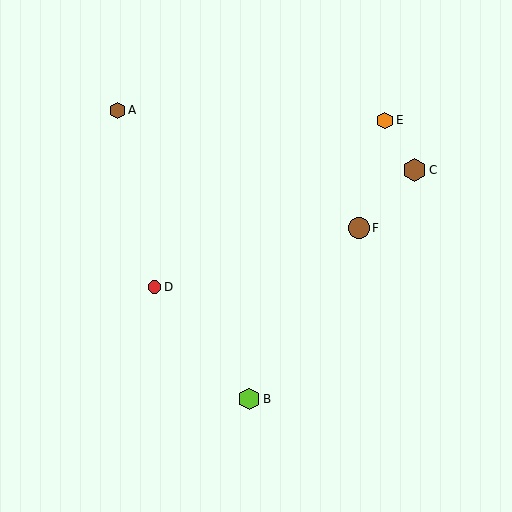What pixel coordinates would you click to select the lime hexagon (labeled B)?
Click at (249, 399) to select the lime hexagon B.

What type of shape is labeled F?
Shape F is a brown circle.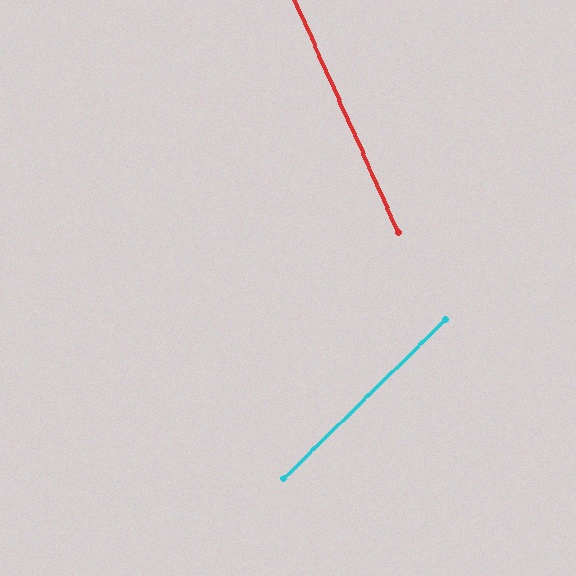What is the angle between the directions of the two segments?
Approximately 70 degrees.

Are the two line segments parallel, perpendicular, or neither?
Neither parallel nor perpendicular — they differ by about 70°.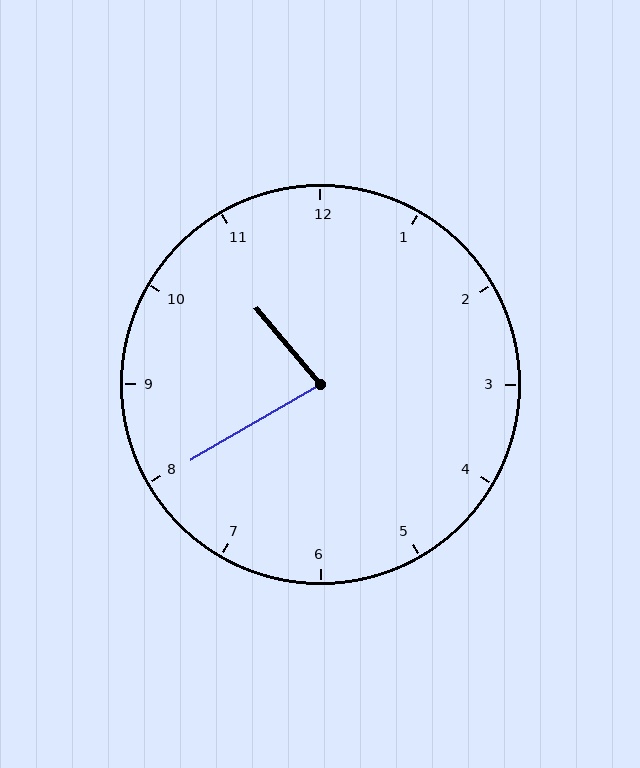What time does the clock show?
10:40.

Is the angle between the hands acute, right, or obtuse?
It is acute.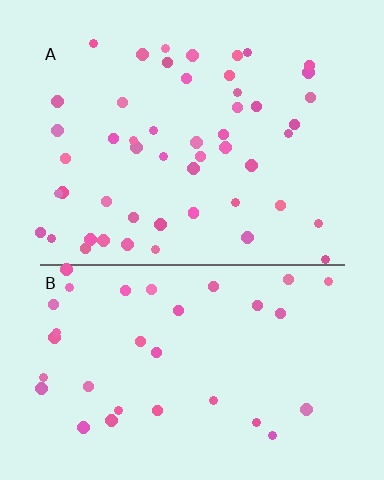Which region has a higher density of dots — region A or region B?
A (the top).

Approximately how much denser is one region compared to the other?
Approximately 1.5× — region A over region B.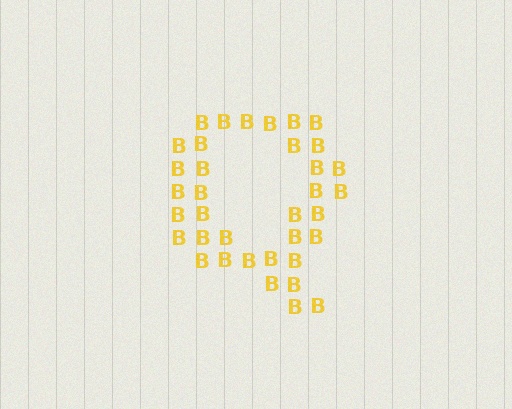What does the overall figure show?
The overall figure shows the letter Q.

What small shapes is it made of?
It is made of small letter B's.